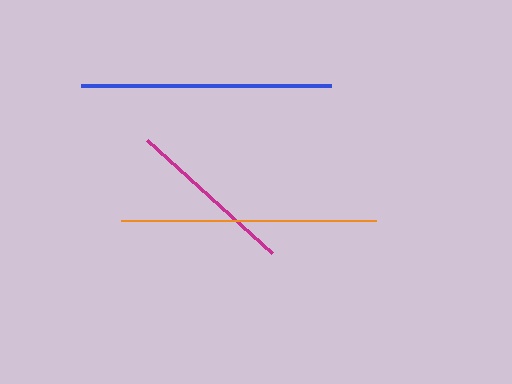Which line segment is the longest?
The orange line is the longest at approximately 255 pixels.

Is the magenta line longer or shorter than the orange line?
The orange line is longer than the magenta line.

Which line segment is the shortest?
The magenta line is the shortest at approximately 168 pixels.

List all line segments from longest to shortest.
From longest to shortest: orange, blue, magenta.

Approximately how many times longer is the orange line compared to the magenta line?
The orange line is approximately 1.5 times the length of the magenta line.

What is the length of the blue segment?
The blue segment is approximately 250 pixels long.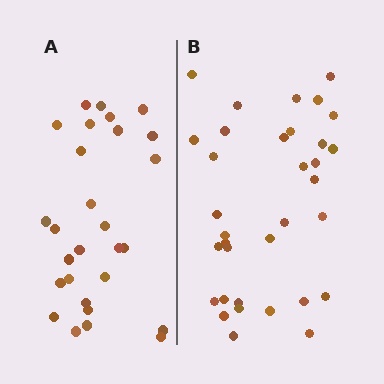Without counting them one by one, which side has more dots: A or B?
Region B (the right region) has more dots.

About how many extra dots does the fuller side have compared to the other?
Region B has about 6 more dots than region A.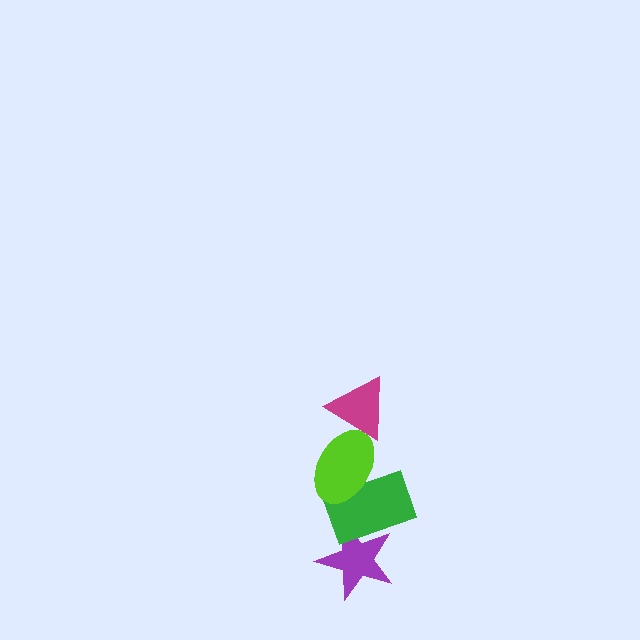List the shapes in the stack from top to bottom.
From top to bottom: the magenta triangle, the lime ellipse, the green rectangle, the purple star.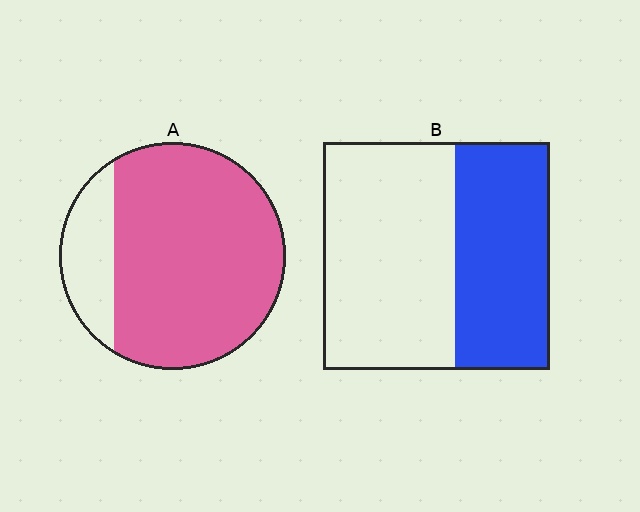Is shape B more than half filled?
No.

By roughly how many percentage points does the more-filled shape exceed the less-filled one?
By roughly 40 percentage points (A over B).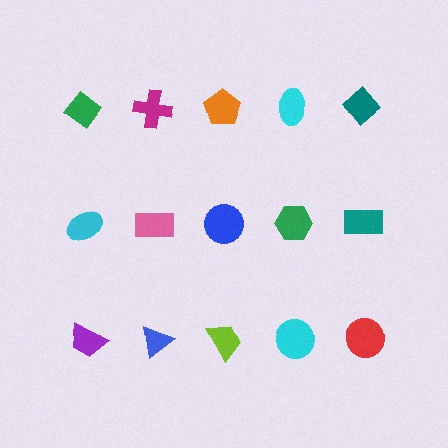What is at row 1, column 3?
An orange pentagon.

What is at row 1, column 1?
A green diamond.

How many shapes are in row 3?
5 shapes.